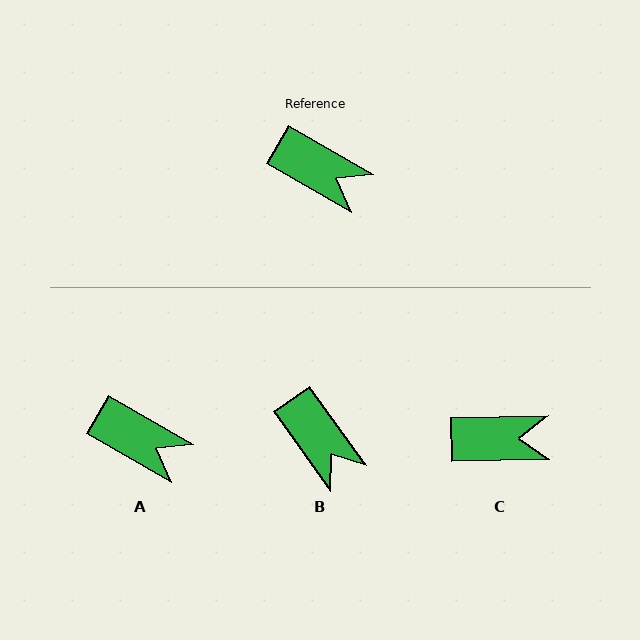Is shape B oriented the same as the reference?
No, it is off by about 25 degrees.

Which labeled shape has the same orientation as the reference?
A.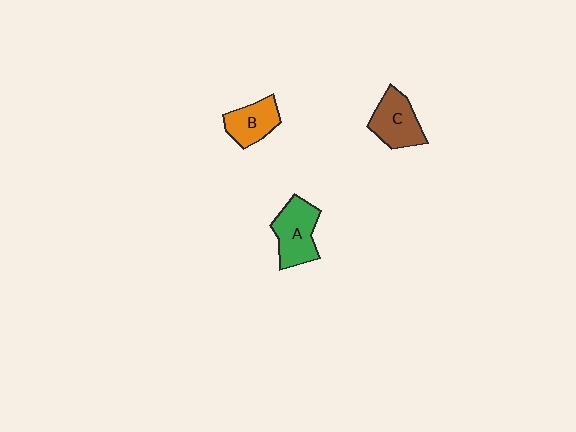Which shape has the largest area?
Shape A (green).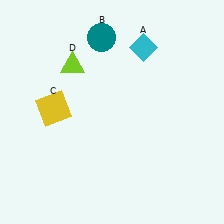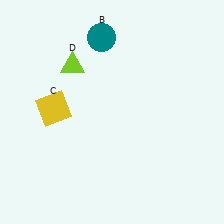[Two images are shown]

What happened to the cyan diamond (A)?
The cyan diamond (A) was removed in Image 2. It was in the top-right area of Image 1.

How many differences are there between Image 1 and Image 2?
There is 1 difference between the two images.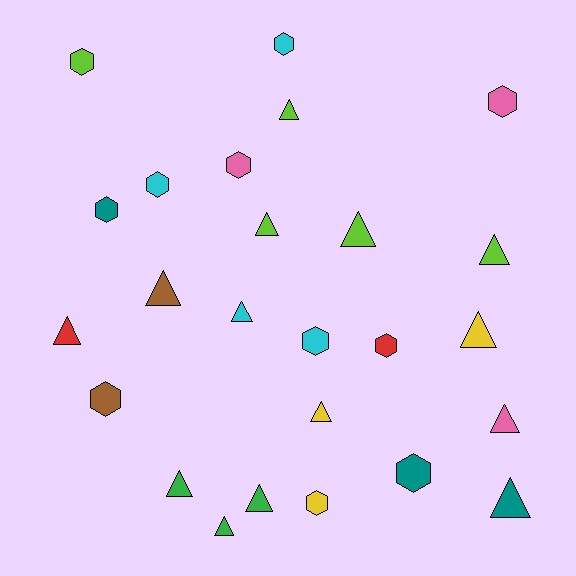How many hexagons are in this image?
There are 11 hexagons.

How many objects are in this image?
There are 25 objects.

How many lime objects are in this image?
There are 5 lime objects.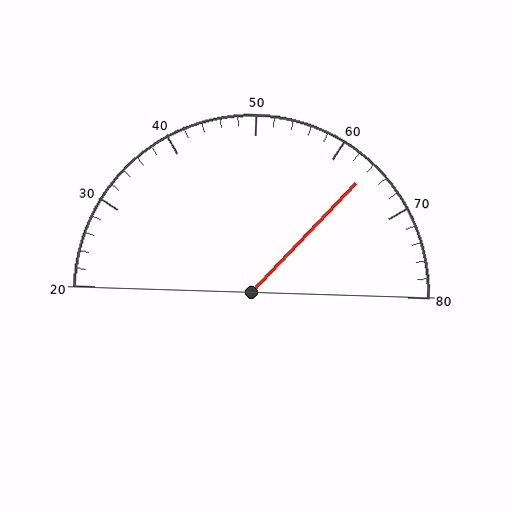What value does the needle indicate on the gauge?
The needle indicates approximately 64.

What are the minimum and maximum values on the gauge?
The gauge ranges from 20 to 80.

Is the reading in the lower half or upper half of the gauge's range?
The reading is in the upper half of the range (20 to 80).